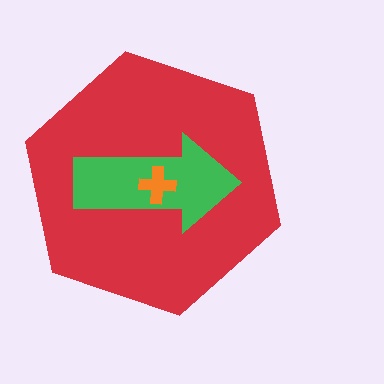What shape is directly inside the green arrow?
The orange cross.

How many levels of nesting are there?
3.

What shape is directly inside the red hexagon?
The green arrow.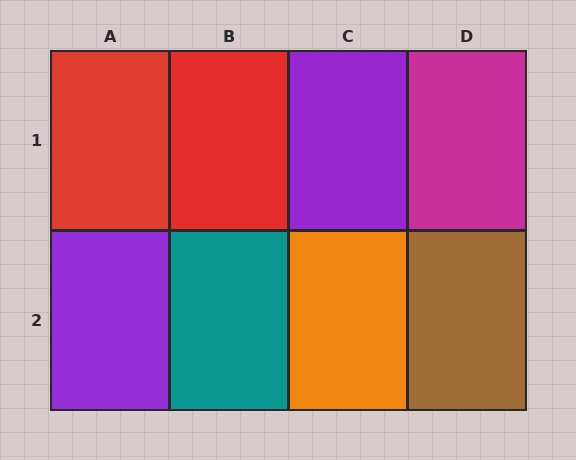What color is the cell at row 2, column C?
Orange.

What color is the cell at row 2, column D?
Brown.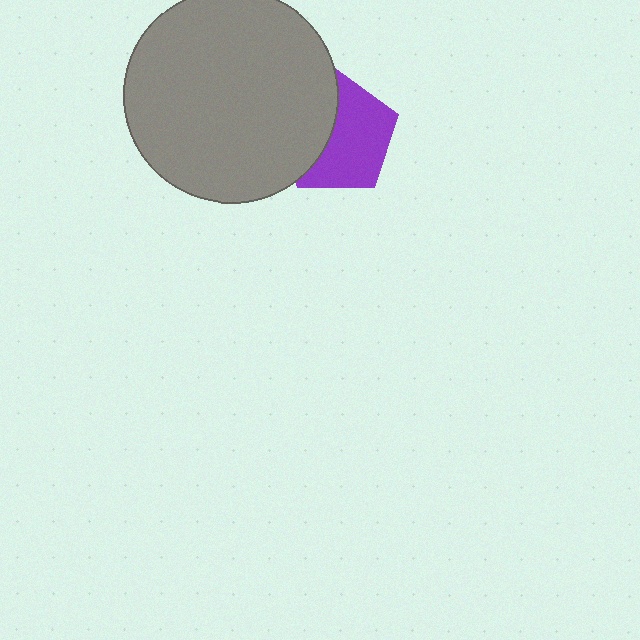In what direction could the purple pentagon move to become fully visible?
The purple pentagon could move right. That would shift it out from behind the gray circle entirely.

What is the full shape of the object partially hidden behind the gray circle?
The partially hidden object is a purple pentagon.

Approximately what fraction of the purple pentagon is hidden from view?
Roughly 40% of the purple pentagon is hidden behind the gray circle.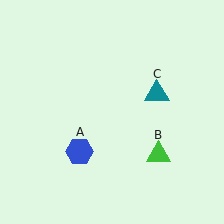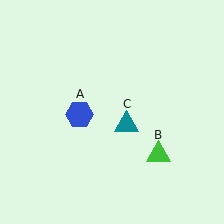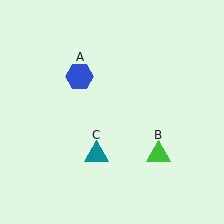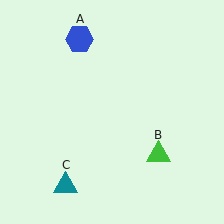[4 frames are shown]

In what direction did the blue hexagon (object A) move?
The blue hexagon (object A) moved up.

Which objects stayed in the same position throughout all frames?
Green triangle (object B) remained stationary.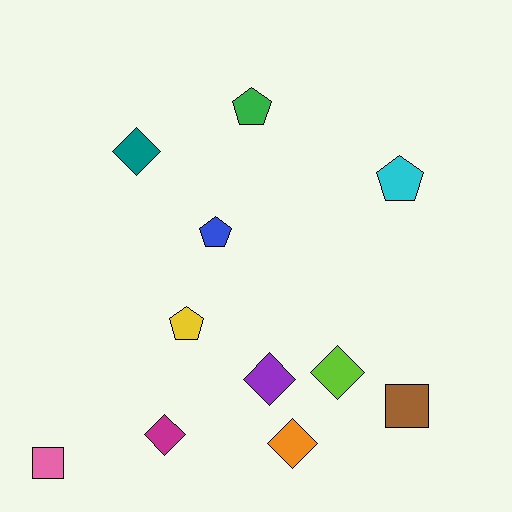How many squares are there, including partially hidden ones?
There are 2 squares.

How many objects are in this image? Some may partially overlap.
There are 11 objects.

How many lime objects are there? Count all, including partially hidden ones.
There is 1 lime object.